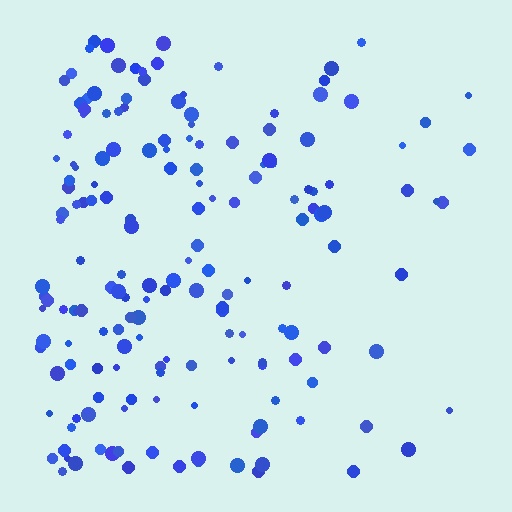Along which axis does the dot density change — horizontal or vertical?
Horizontal.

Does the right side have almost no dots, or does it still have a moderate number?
Still a moderate number, just noticeably fewer than the left.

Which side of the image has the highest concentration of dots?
The left.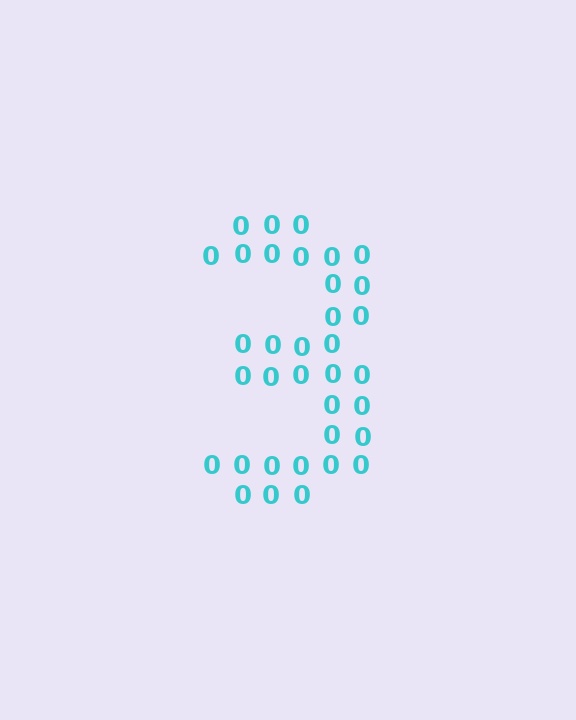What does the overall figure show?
The overall figure shows the digit 3.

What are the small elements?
The small elements are digit 0's.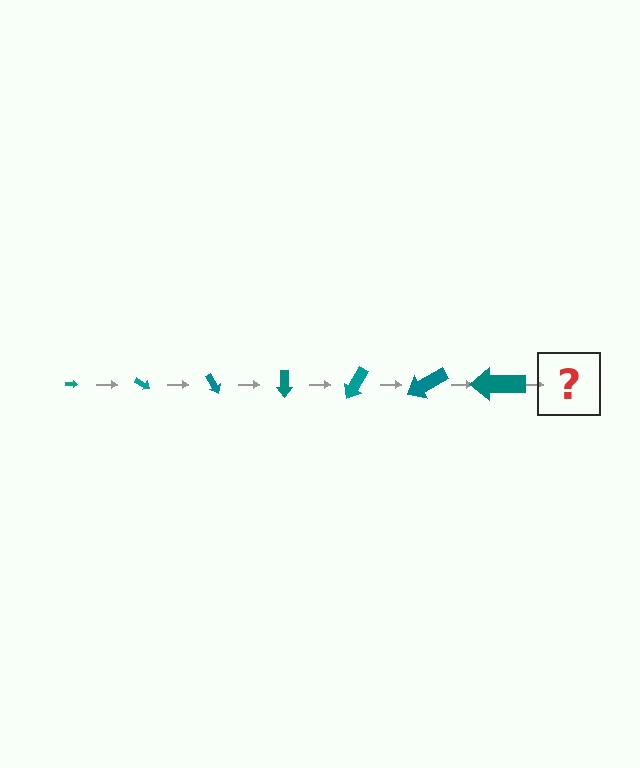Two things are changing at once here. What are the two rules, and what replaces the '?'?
The two rules are that the arrow grows larger each step and it rotates 30 degrees each step. The '?' should be an arrow, larger than the previous one and rotated 210 degrees from the start.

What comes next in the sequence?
The next element should be an arrow, larger than the previous one and rotated 210 degrees from the start.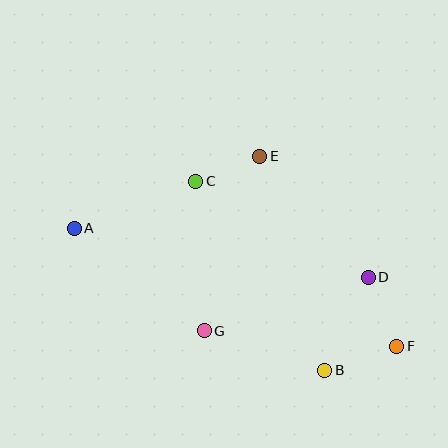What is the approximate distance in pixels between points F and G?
The distance between F and G is approximately 193 pixels.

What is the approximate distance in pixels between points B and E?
The distance between B and E is approximately 223 pixels.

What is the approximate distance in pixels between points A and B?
The distance between A and B is approximately 288 pixels.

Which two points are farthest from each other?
Points A and F are farthest from each other.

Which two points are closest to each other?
Points C and E are closest to each other.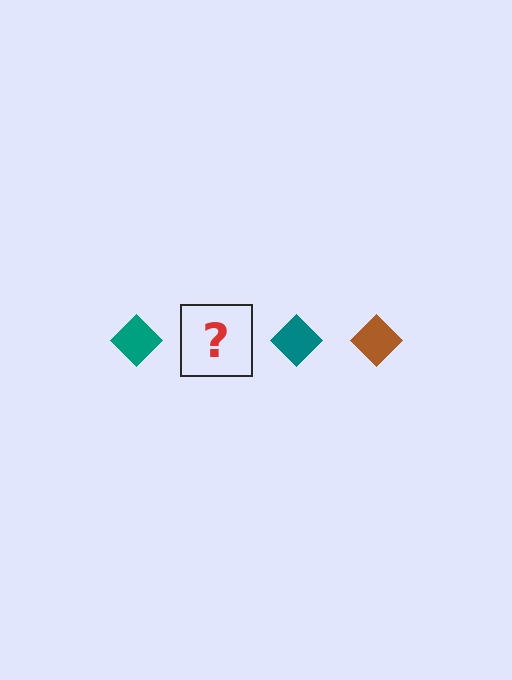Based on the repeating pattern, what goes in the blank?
The blank should be a brown diamond.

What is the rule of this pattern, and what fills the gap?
The rule is that the pattern cycles through teal, brown diamonds. The gap should be filled with a brown diamond.